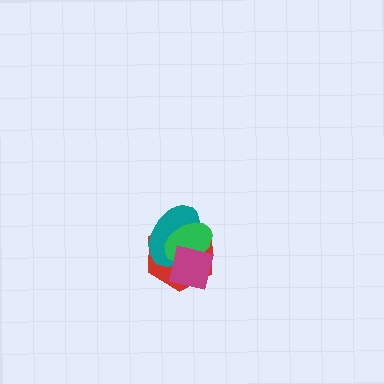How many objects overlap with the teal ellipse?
3 objects overlap with the teal ellipse.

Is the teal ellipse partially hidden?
Yes, it is partially covered by another shape.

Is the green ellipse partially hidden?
Yes, it is partially covered by another shape.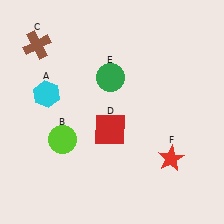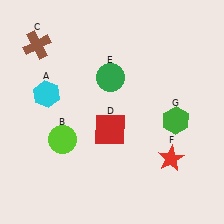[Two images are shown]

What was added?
A green hexagon (G) was added in Image 2.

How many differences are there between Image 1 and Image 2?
There is 1 difference between the two images.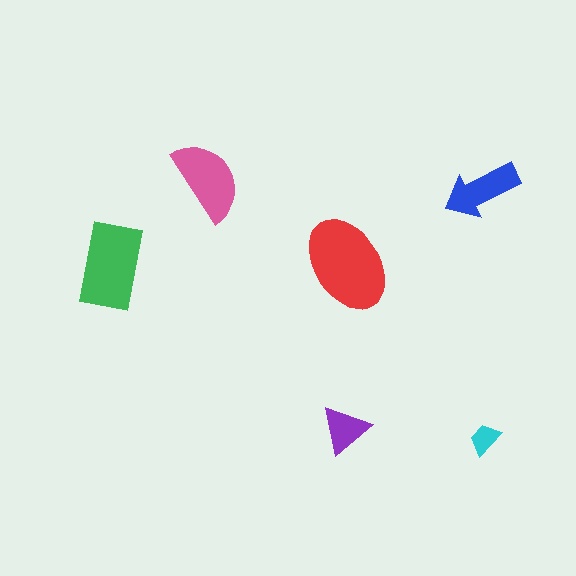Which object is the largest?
The red ellipse.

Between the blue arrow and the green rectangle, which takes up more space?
The green rectangle.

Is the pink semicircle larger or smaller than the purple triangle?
Larger.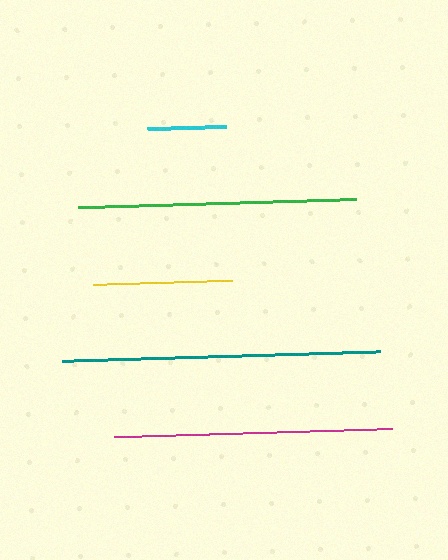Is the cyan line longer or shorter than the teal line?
The teal line is longer than the cyan line.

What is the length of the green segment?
The green segment is approximately 278 pixels long.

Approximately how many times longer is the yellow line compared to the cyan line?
The yellow line is approximately 1.8 times the length of the cyan line.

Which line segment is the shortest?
The cyan line is the shortest at approximately 79 pixels.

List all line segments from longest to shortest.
From longest to shortest: teal, green, magenta, yellow, cyan.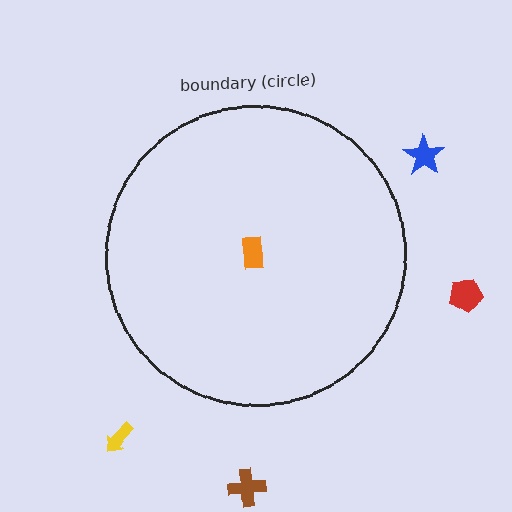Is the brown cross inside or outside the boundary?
Outside.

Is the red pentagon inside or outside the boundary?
Outside.